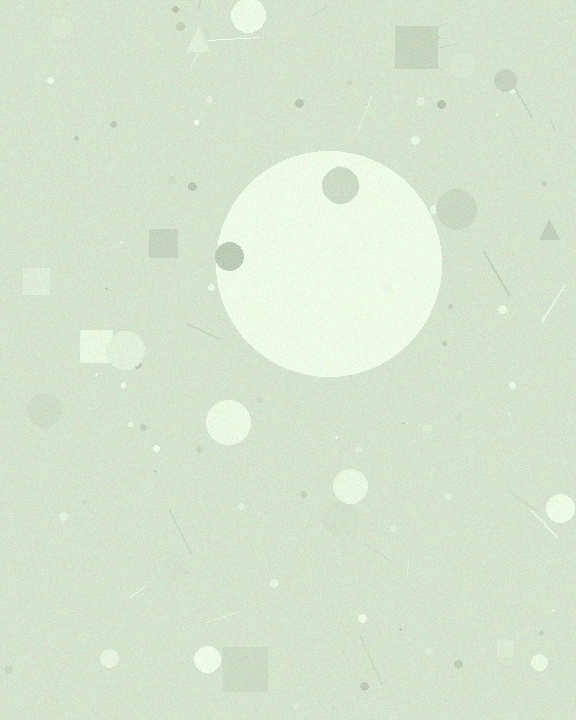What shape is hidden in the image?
A circle is hidden in the image.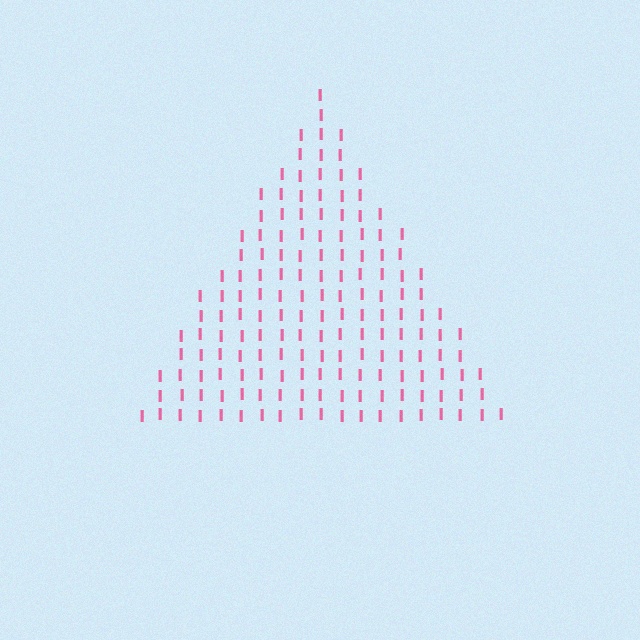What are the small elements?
The small elements are letter I's.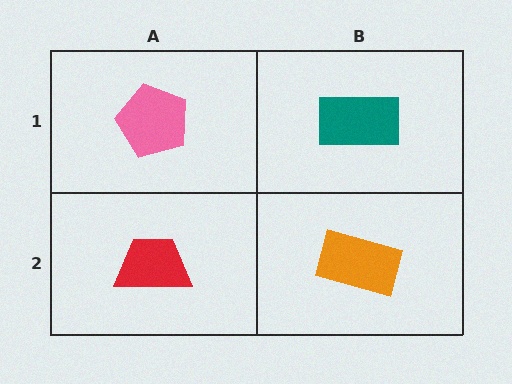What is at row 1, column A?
A pink pentagon.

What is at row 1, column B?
A teal rectangle.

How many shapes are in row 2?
2 shapes.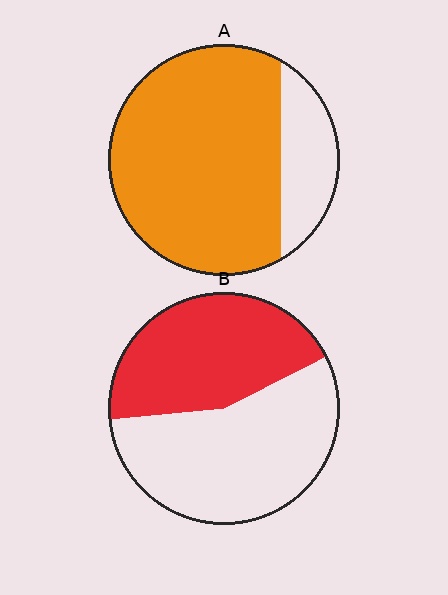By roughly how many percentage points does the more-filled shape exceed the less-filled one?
By roughly 35 percentage points (A over B).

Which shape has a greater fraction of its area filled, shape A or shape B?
Shape A.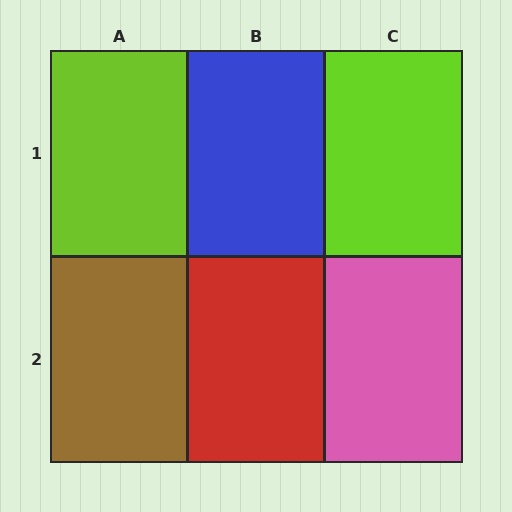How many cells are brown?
1 cell is brown.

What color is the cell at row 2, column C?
Pink.